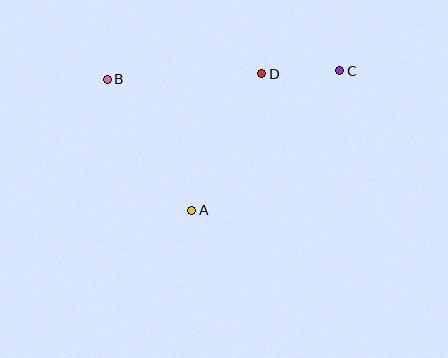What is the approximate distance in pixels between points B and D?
The distance between B and D is approximately 155 pixels.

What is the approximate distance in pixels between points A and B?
The distance between A and B is approximately 156 pixels.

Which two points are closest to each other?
Points C and D are closest to each other.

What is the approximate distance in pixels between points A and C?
The distance between A and C is approximately 203 pixels.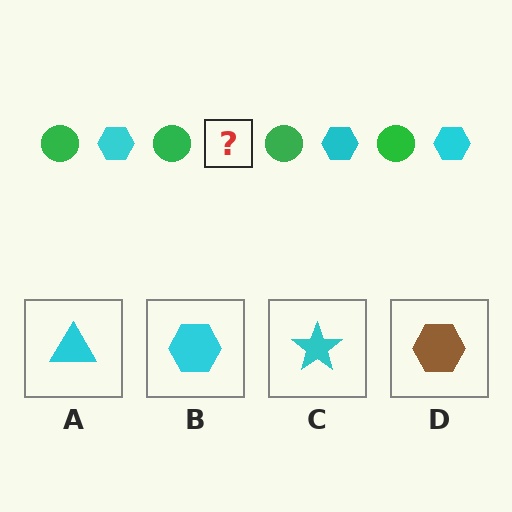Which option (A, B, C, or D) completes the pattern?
B.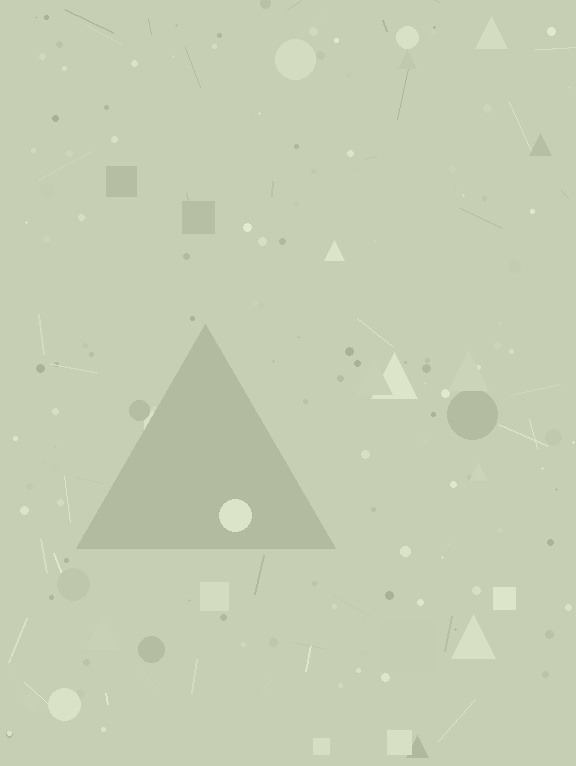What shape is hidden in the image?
A triangle is hidden in the image.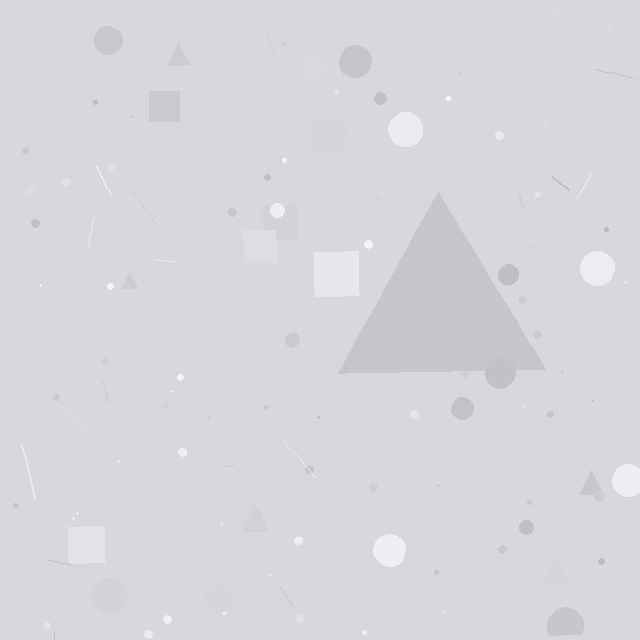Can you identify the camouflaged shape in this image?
The camouflaged shape is a triangle.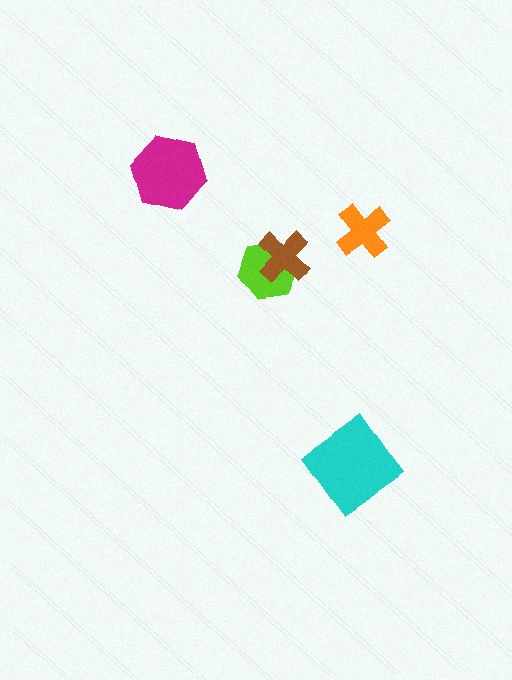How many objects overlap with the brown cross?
1 object overlaps with the brown cross.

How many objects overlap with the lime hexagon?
1 object overlaps with the lime hexagon.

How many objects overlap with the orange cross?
0 objects overlap with the orange cross.